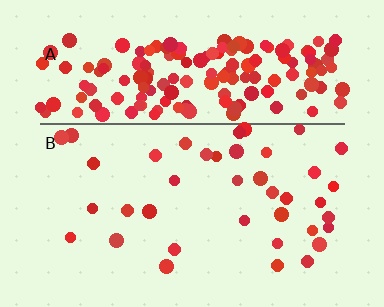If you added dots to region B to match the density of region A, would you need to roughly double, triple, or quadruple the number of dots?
Approximately quadruple.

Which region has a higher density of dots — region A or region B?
A (the top).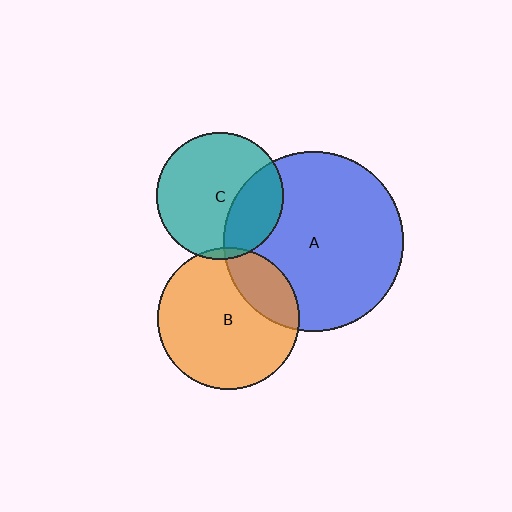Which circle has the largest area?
Circle A (blue).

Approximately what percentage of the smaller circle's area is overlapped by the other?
Approximately 30%.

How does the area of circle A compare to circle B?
Approximately 1.6 times.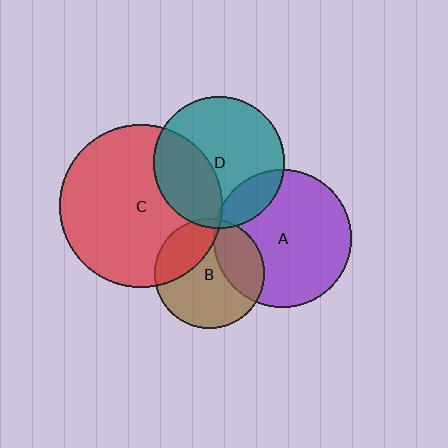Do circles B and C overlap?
Yes.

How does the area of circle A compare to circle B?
Approximately 1.6 times.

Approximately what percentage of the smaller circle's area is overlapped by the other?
Approximately 25%.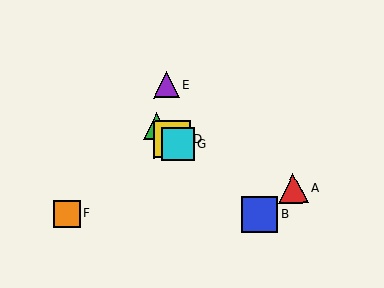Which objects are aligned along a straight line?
Objects B, C, D, G are aligned along a straight line.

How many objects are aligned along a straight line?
4 objects (B, C, D, G) are aligned along a straight line.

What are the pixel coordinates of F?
Object F is at (67, 214).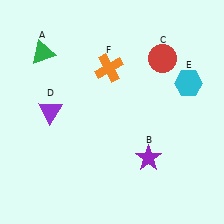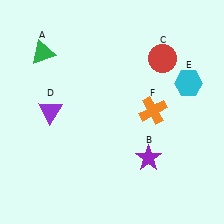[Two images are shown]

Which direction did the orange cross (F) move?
The orange cross (F) moved right.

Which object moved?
The orange cross (F) moved right.